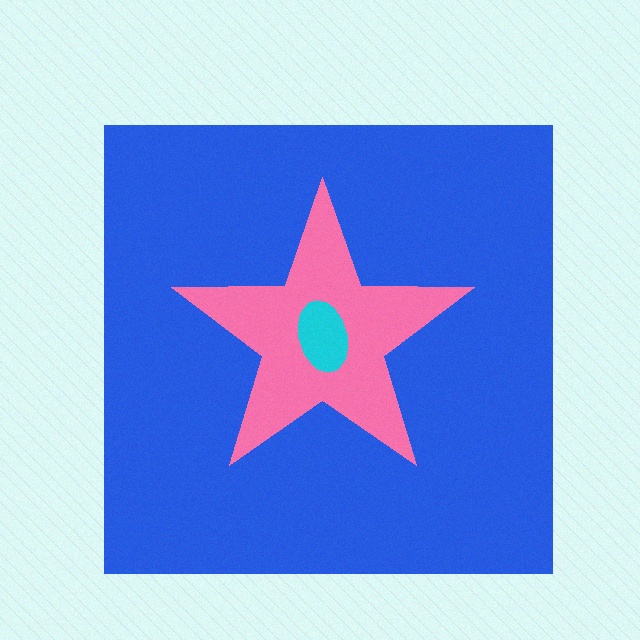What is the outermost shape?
The blue square.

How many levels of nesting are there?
3.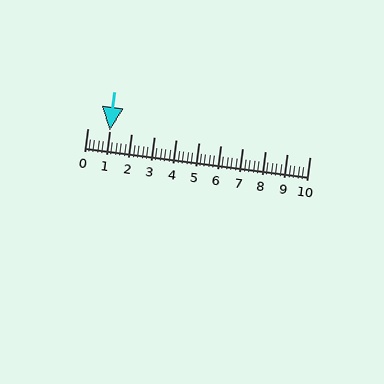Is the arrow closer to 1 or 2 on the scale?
The arrow is closer to 1.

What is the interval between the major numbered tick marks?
The major tick marks are spaced 1 units apart.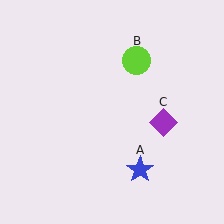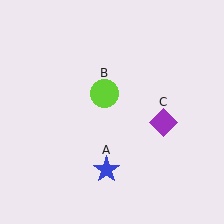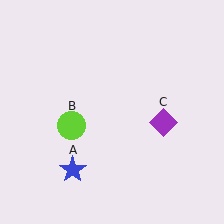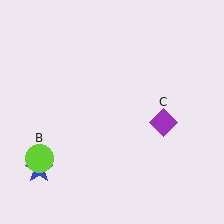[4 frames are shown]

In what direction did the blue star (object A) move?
The blue star (object A) moved left.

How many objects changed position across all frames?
2 objects changed position: blue star (object A), lime circle (object B).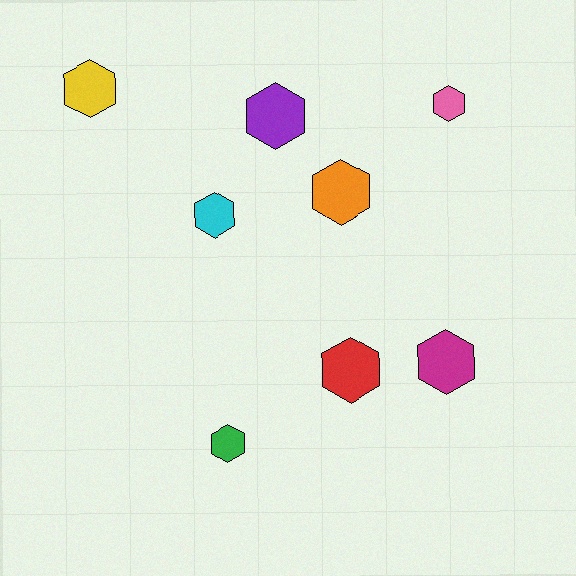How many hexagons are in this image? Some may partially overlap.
There are 8 hexagons.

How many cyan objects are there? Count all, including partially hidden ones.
There is 1 cyan object.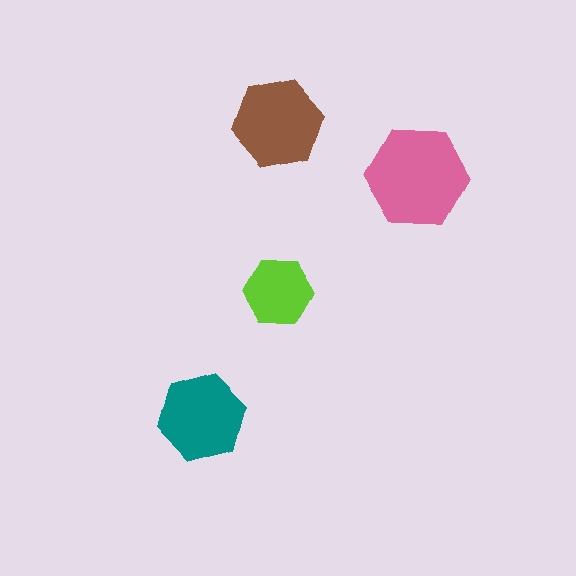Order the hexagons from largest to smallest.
the pink one, the brown one, the teal one, the lime one.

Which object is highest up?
The brown hexagon is topmost.